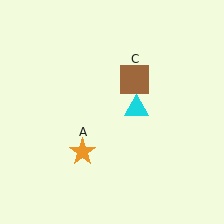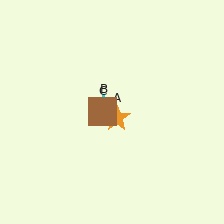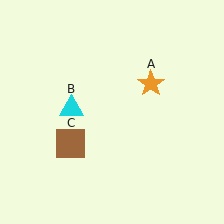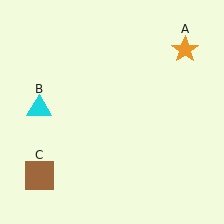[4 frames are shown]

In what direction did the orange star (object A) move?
The orange star (object A) moved up and to the right.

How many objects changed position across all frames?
3 objects changed position: orange star (object A), cyan triangle (object B), brown square (object C).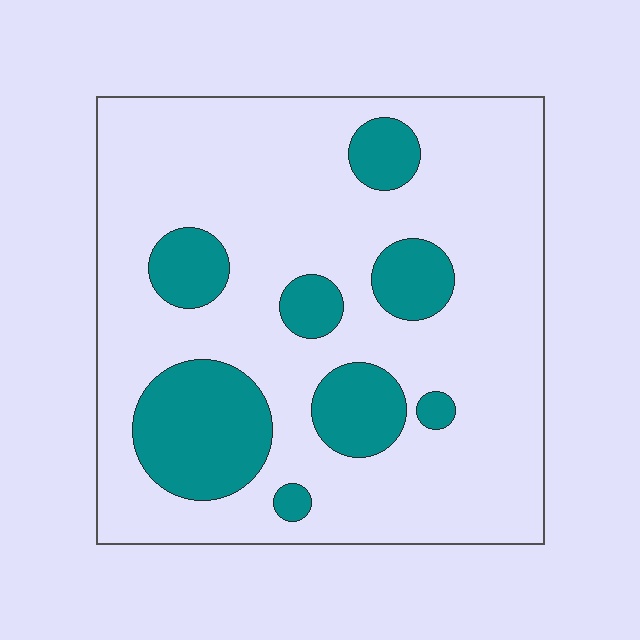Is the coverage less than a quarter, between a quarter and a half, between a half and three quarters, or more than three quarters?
Less than a quarter.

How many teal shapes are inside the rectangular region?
8.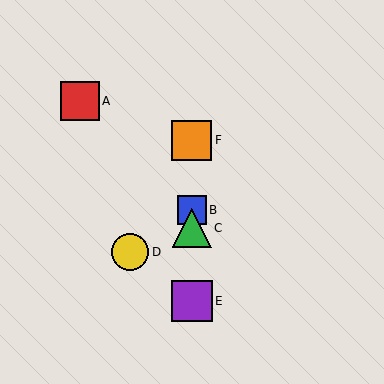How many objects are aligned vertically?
4 objects (B, C, E, F) are aligned vertically.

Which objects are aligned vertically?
Objects B, C, E, F are aligned vertically.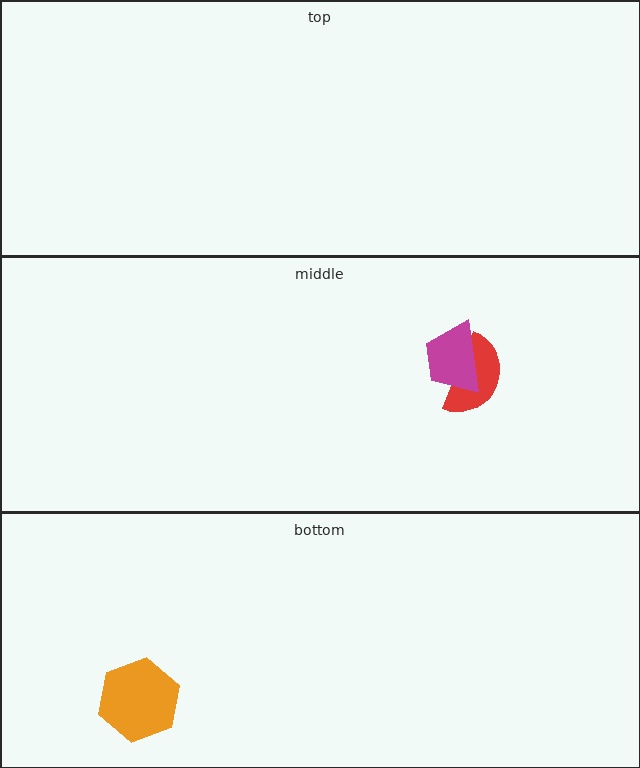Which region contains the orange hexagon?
The bottom region.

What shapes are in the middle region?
The red semicircle, the magenta trapezoid.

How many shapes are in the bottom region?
1.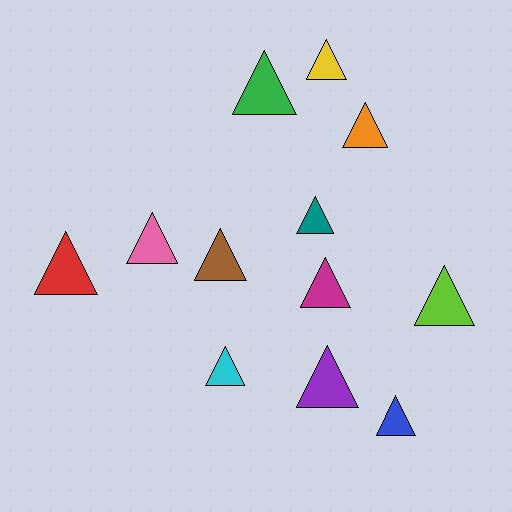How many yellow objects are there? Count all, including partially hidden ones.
There is 1 yellow object.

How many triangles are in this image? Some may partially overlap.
There are 12 triangles.